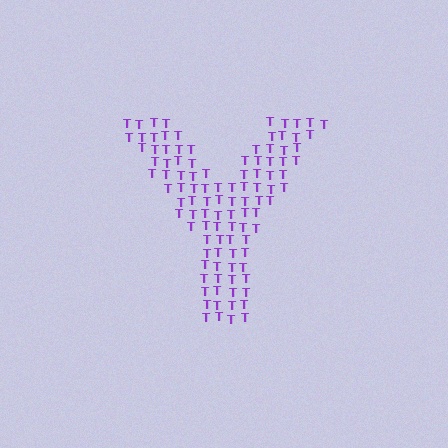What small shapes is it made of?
It is made of small letter T's.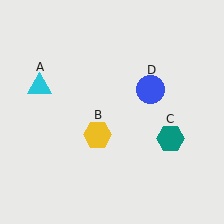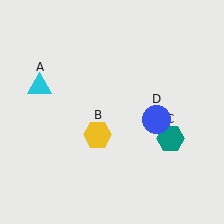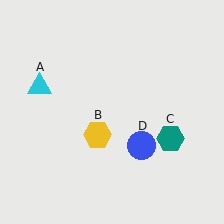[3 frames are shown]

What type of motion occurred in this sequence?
The blue circle (object D) rotated clockwise around the center of the scene.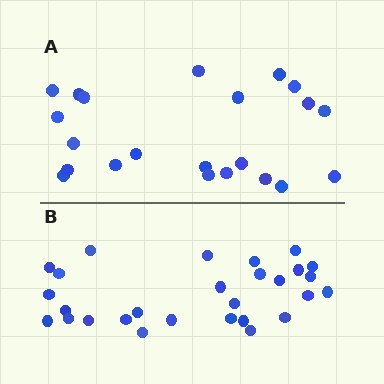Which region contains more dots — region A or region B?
Region B (the bottom region) has more dots.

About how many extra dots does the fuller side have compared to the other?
Region B has about 6 more dots than region A.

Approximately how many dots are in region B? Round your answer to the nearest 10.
About 30 dots. (The exact count is 28, which rounds to 30.)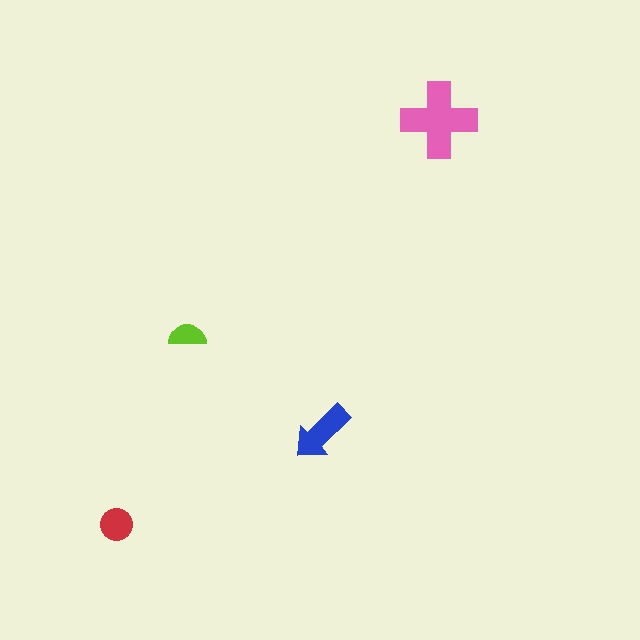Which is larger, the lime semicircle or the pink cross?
The pink cross.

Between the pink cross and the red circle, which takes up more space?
The pink cross.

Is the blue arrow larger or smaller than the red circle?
Larger.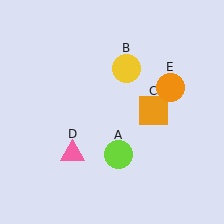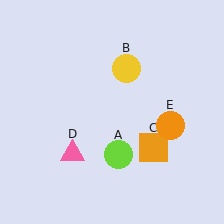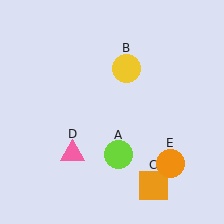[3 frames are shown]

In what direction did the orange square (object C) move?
The orange square (object C) moved down.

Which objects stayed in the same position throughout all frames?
Lime circle (object A) and yellow circle (object B) and pink triangle (object D) remained stationary.